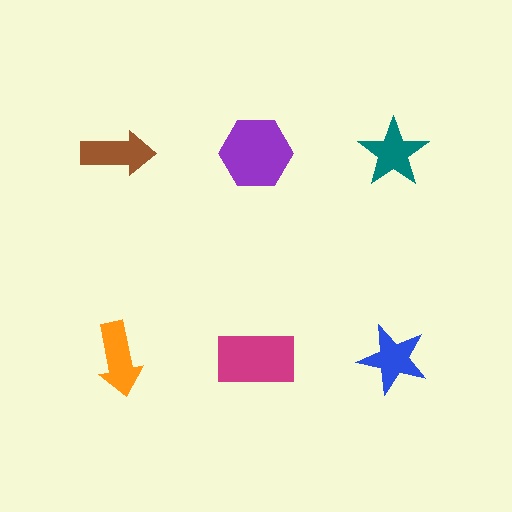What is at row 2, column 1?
An orange arrow.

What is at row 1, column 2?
A purple hexagon.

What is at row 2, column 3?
A blue star.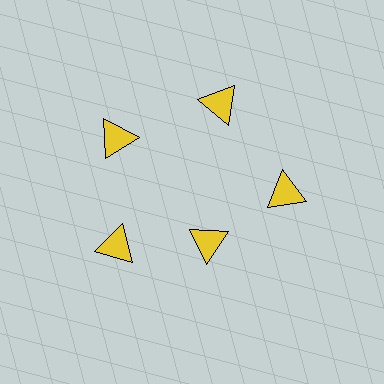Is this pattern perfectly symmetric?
No. The 5 yellow triangles are arranged in a ring, but one element near the 5 o'clock position is pulled inward toward the center, breaking the 5-fold rotational symmetry.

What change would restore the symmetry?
The symmetry would be restored by moving it outward, back onto the ring so that all 5 triangles sit at equal angles and equal distance from the center.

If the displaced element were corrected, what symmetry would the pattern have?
It would have 5-fold rotational symmetry — the pattern would map onto itself every 72 degrees.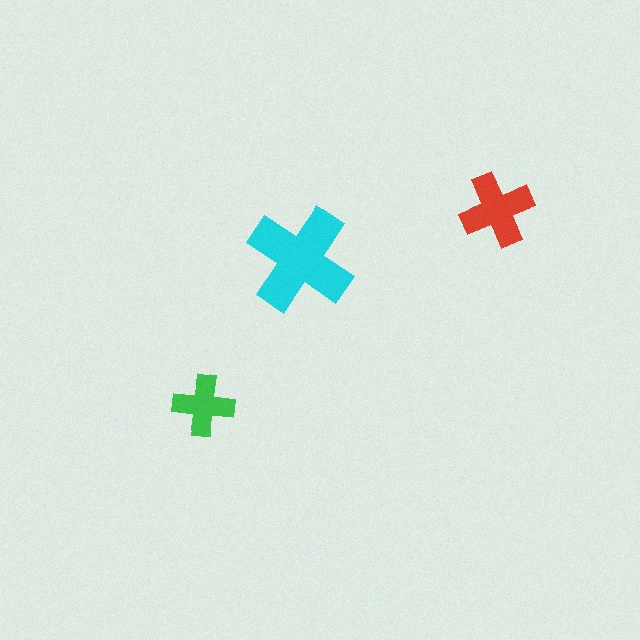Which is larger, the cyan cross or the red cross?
The cyan one.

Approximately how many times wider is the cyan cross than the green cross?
About 1.5 times wider.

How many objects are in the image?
There are 3 objects in the image.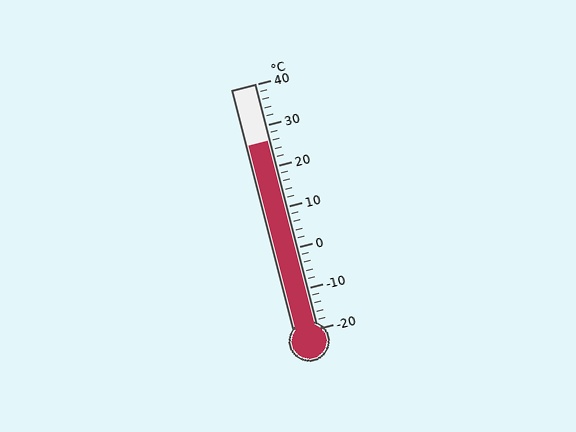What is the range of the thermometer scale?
The thermometer scale ranges from -20°C to 40°C.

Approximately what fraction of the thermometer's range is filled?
The thermometer is filled to approximately 75% of its range.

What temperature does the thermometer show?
The thermometer shows approximately 26°C.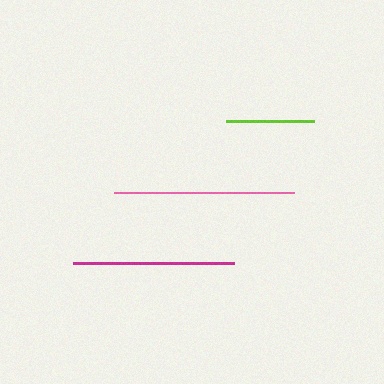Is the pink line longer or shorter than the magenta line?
The pink line is longer than the magenta line.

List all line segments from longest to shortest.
From longest to shortest: pink, magenta, lime.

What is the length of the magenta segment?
The magenta segment is approximately 161 pixels long.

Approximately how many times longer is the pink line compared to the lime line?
The pink line is approximately 2.0 times the length of the lime line.